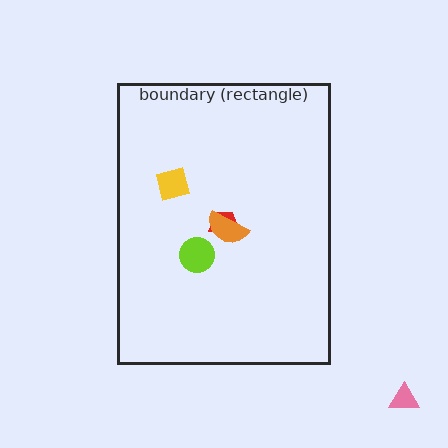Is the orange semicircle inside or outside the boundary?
Inside.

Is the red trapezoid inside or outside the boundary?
Inside.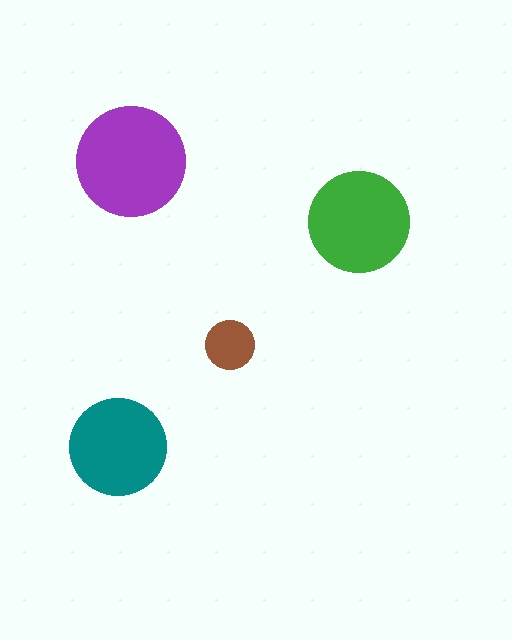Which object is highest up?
The purple circle is topmost.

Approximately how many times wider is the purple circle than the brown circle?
About 2 times wider.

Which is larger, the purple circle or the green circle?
The purple one.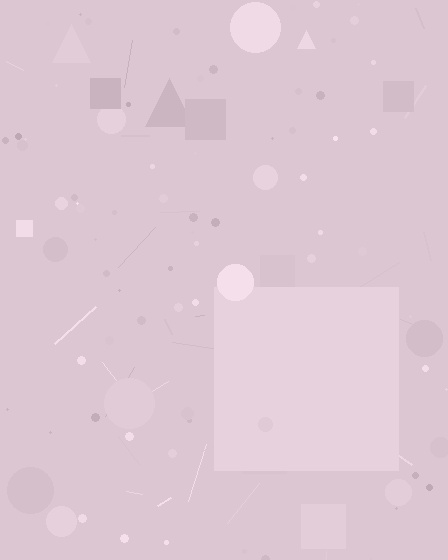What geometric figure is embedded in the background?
A square is embedded in the background.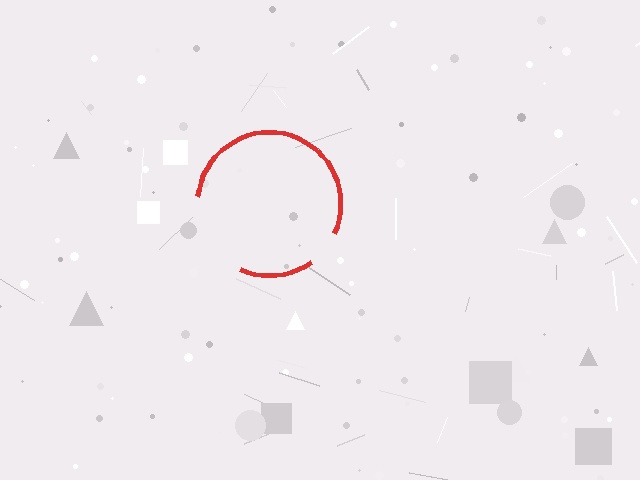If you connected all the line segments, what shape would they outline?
They would outline a circle.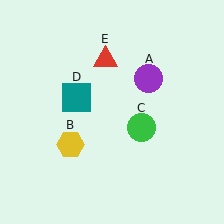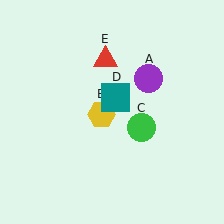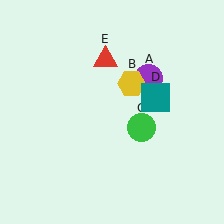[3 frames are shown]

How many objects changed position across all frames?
2 objects changed position: yellow hexagon (object B), teal square (object D).